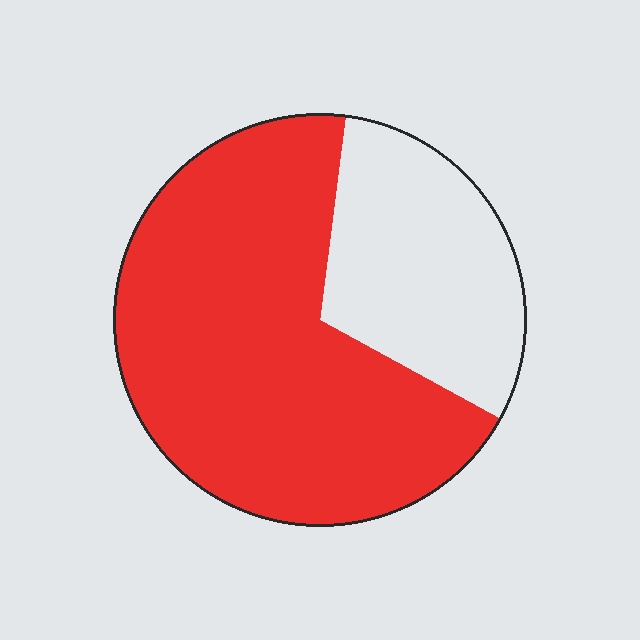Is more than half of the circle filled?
Yes.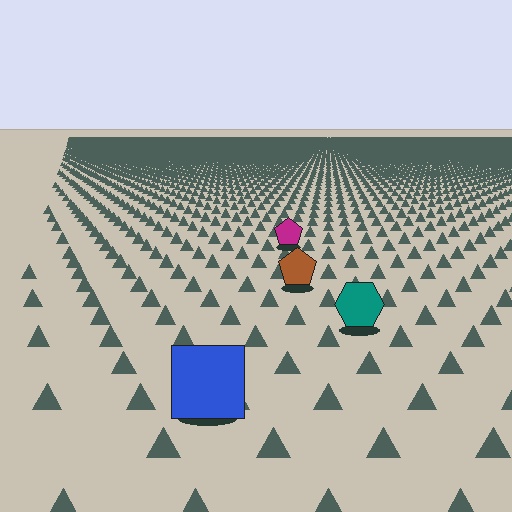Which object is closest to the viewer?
The blue square is closest. The texture marks near it are larger and more spread out.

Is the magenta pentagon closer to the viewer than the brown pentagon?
No. The brown pentagon is closer — you can tell from the texture gradient: the ground texture is coarser near it.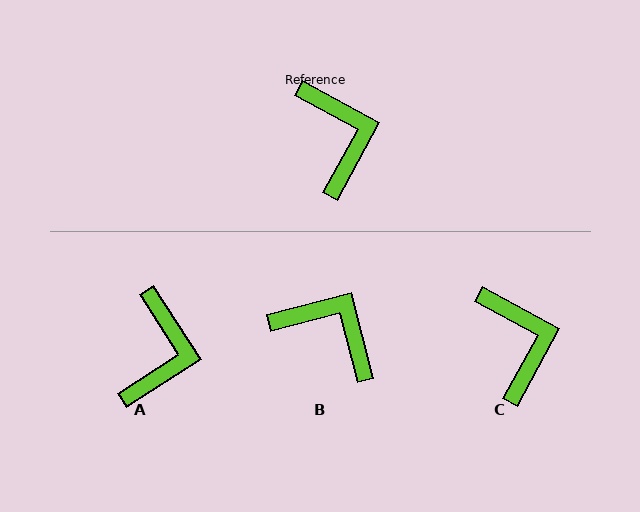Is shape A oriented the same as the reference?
No, it is off by about 29 degrees.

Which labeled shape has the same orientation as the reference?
C.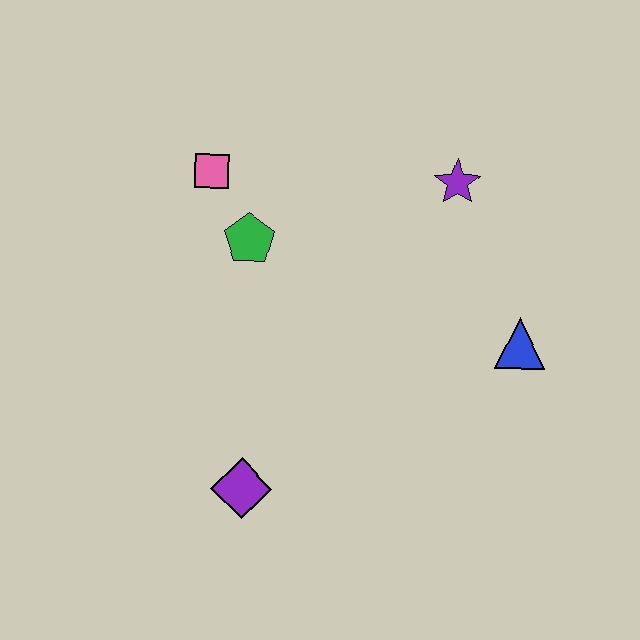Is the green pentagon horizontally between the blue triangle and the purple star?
No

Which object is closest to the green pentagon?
The pink square is closest to the green pentagon.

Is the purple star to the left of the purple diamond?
No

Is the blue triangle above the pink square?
No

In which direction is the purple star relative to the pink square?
The purple star is to the right of the pink square.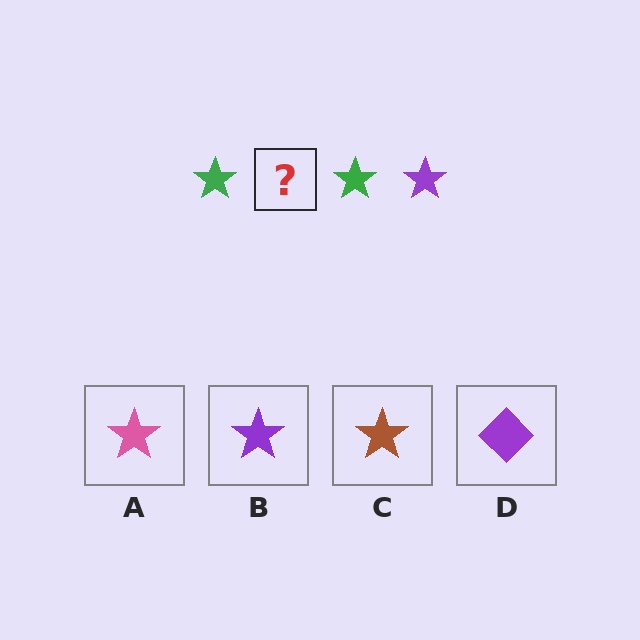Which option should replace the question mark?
Option B.